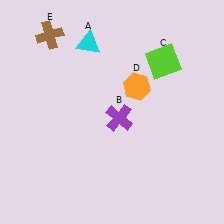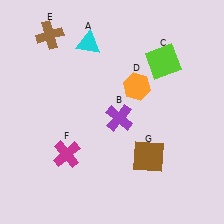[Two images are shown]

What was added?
A magenta cross (F), a brown square (G) were added in Image 2.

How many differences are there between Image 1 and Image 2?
There are 2 differences between the two images.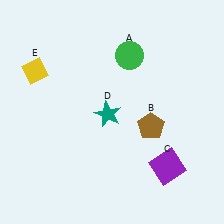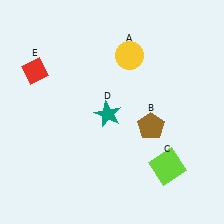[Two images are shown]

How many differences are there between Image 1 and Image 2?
There are 3 differences between the two images.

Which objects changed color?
A changed from green to yellow. C changed from purple to lime. E changed from yellow to red.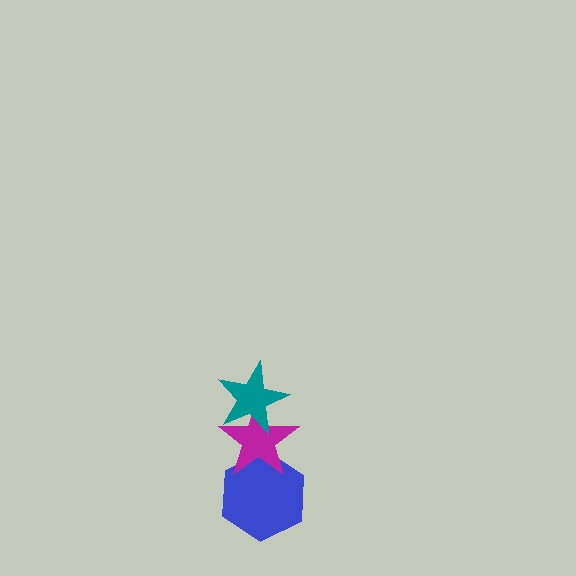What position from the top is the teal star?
The teal star is 1st from the top.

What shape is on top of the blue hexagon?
The magenta star is on top of the blue hexagon.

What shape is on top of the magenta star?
The teal star is on top of the magenta star.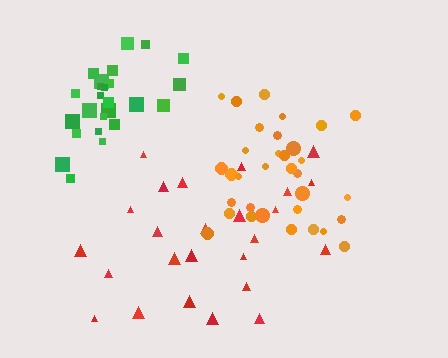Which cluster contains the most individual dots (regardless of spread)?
Orange (33).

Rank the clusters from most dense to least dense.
green, orange, red.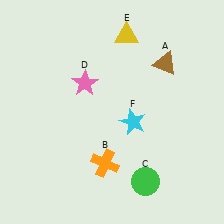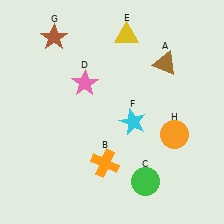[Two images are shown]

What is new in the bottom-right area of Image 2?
An orange circle (H) was added in the bottom-right area of Image 2.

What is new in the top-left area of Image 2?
A brown star (G) was added in the top-left area of Image 2.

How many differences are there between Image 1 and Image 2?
There are 2 differences between the two images.